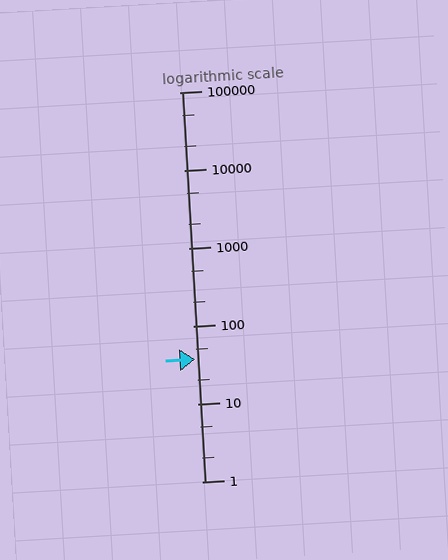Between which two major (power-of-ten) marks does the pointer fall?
The pointer is between 10 and 100.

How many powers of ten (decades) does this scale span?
The scale spans 5 decades, from 1 to 100000.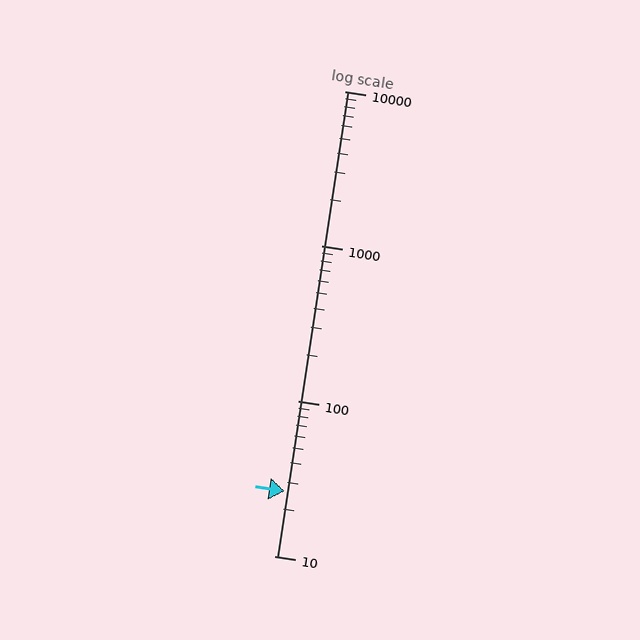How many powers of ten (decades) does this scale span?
The scale spans 3 decades, from 10 to 10000.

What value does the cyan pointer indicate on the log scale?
The pointer indicates approximately 26.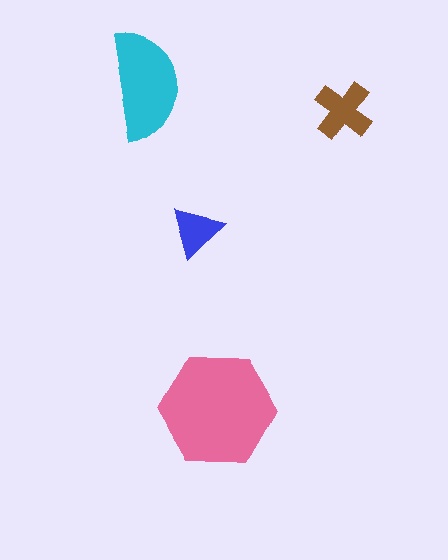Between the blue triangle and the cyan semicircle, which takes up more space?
The cyan semicircle.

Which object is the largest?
The pink hexagon.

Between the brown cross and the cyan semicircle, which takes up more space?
The cyan semicircle.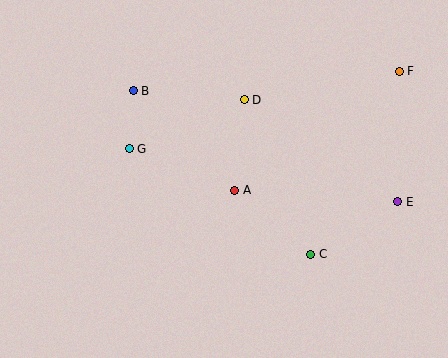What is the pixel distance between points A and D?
The distance between A and D is 91 pixels.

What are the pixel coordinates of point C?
Point C is at (311, 254).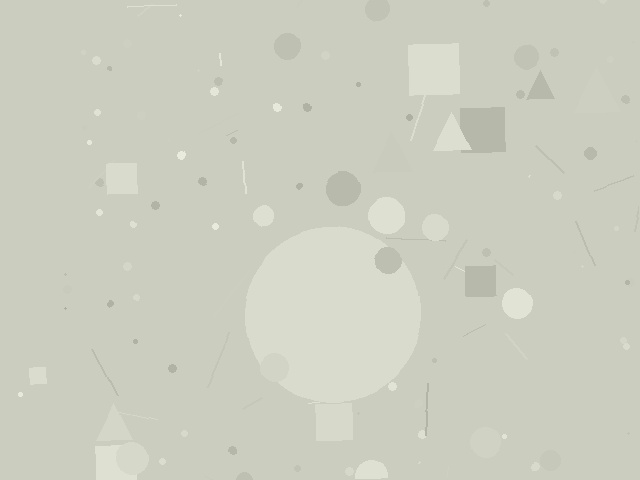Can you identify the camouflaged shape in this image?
The camouflaged shape is a circle.